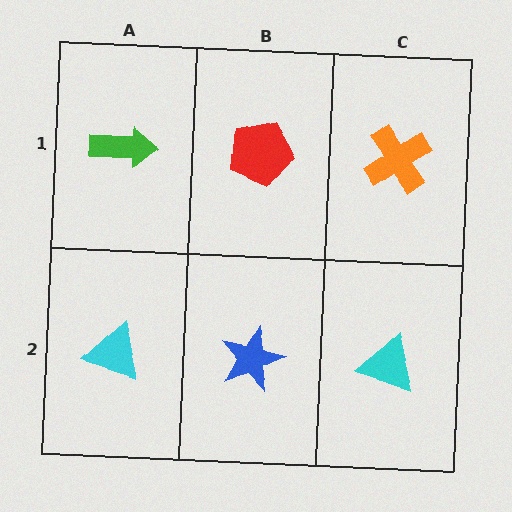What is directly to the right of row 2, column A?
A blue star.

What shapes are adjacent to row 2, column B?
A red pentagon (row 1, column B), a cyan triangle (row 2, column A), a cyan triangle (row 2, column C).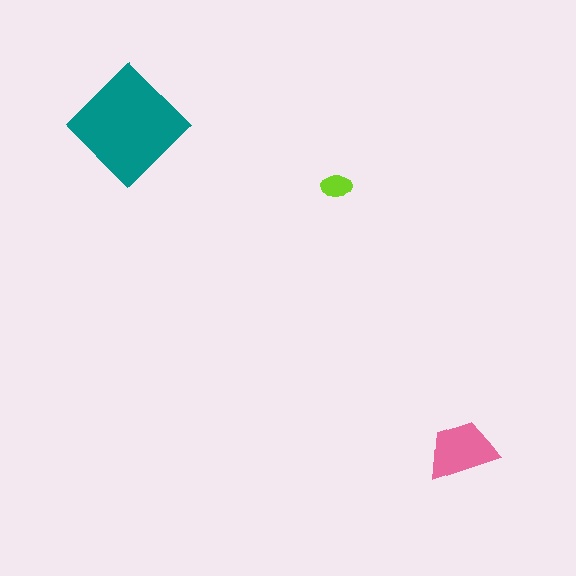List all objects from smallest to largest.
The lime ellipse, the pink trapezoid, the teal diamond.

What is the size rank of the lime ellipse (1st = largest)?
3rd.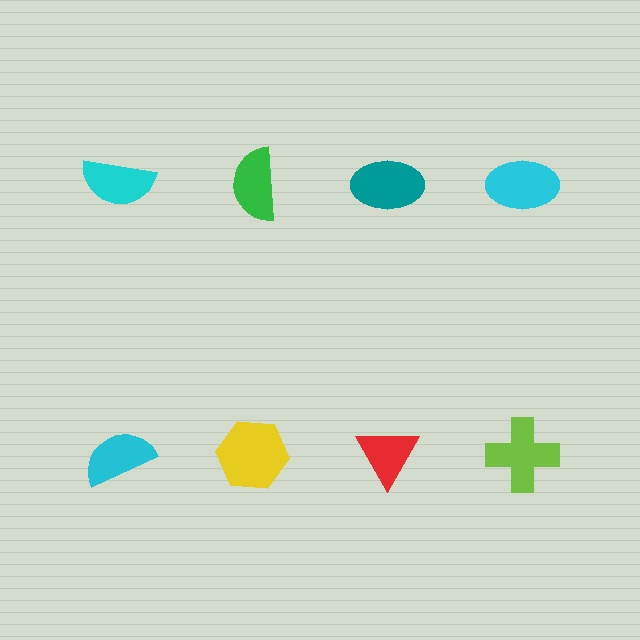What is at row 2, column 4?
A lime cross.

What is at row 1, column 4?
A cyan ellipse.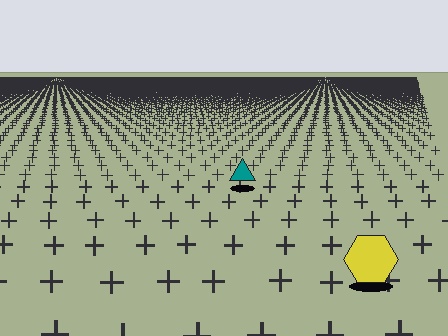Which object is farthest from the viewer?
The teal triangle is farthest from the viewer. It appears smaller and the ground texture around it is denser.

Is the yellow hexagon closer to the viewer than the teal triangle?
Yes. The yellow hexagon is closer — you can tell from the texture gradient: the ground texture is coarser near it.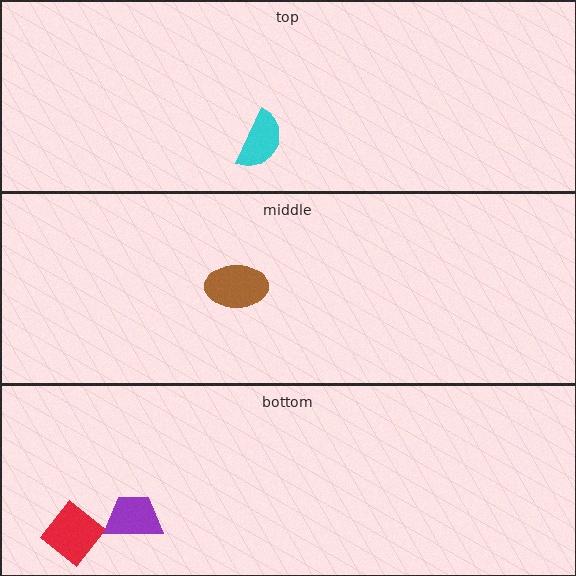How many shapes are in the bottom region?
2.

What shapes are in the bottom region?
The red diamond, the purple trapezoid.